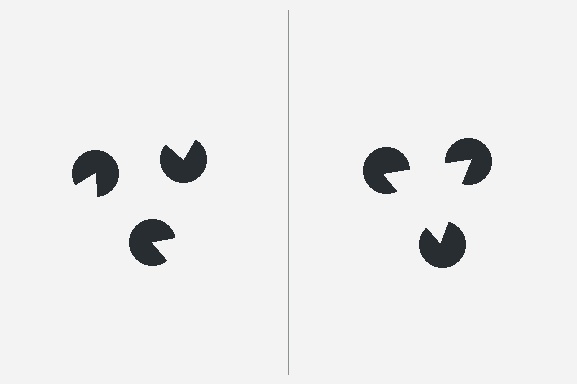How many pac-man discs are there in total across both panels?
6 — 3 on each side.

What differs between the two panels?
The pac-man discs are positioned identically on both sides; only the wedge orientations differ. On the right they align to a triangle; on the left they are misaligned.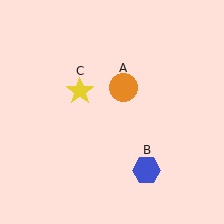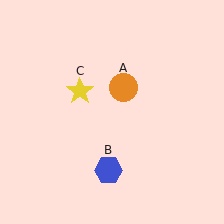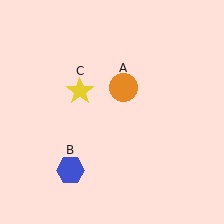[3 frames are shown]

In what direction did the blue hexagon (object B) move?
The blue hexagon (object B) moved left.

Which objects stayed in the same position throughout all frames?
Orange circle (object A) and yellow star (object C) remained stationary.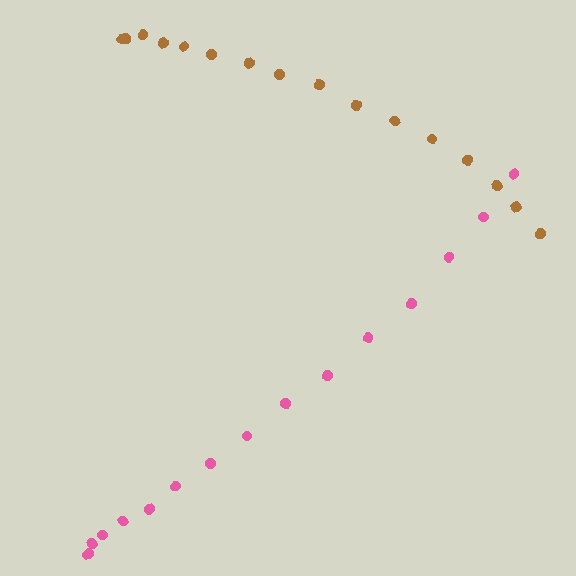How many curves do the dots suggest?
There are 2 distinct paths.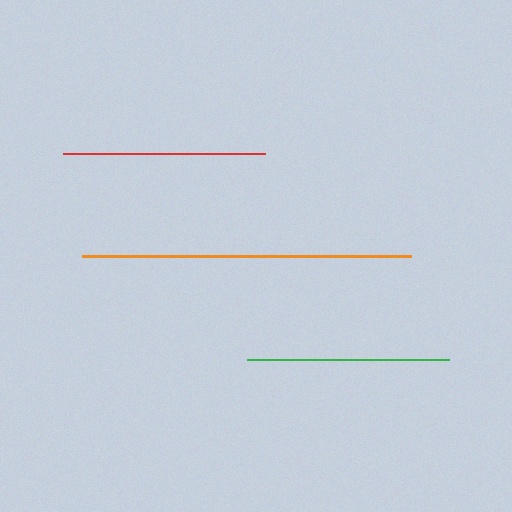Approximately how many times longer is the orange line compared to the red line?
The orange line is approximately 1.6 times the length of the red line.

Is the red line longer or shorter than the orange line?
The orange line is longer than the red line.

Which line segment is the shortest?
The green line is the shortest at approximately 201 pixels.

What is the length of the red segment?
The red segment is approximately 203 pixels long.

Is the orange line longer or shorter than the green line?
The orange line is longer than the green line.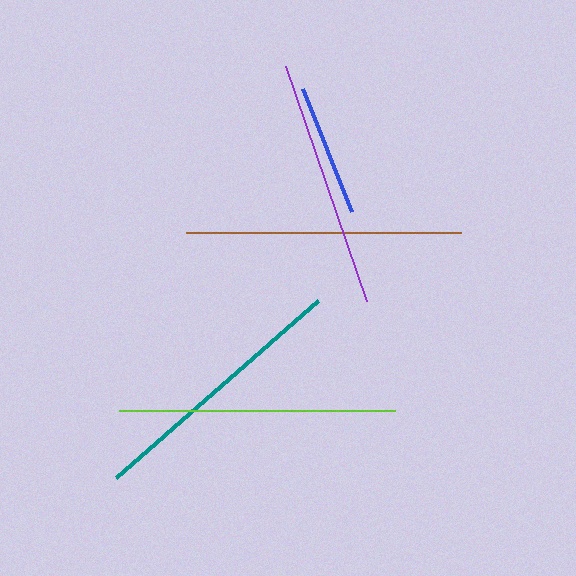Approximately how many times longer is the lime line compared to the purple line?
The lime line is approximately 1.1 times the length of the purple line.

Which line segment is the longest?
The lime line is the longest at approximately 277 pixels.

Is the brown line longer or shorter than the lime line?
The lime line is longer than the brown line.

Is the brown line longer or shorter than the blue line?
The brown line is longer than the blue line.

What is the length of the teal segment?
The teal segment is approximately 269 pixels long.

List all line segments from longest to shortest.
From longest to shortest: lime, brown, teal, purple, blue.